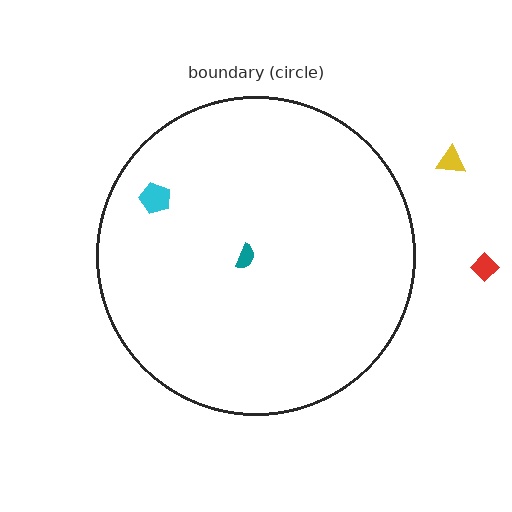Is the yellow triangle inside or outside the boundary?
Outside.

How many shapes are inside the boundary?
2 inside, 2 outside.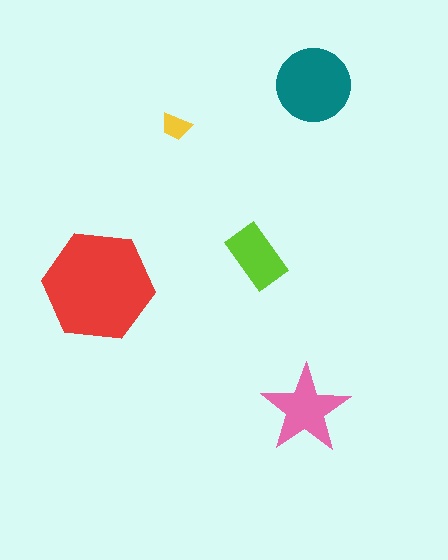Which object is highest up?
The teal circle is topmost.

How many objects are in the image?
There are 5 objects in the image.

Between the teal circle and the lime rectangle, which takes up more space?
The teal circle.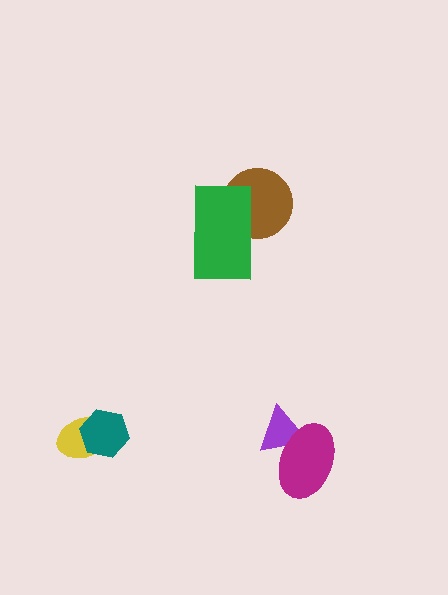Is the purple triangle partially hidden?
Yes, it is partially covered by another shape.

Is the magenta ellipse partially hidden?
No, no other shape covers it.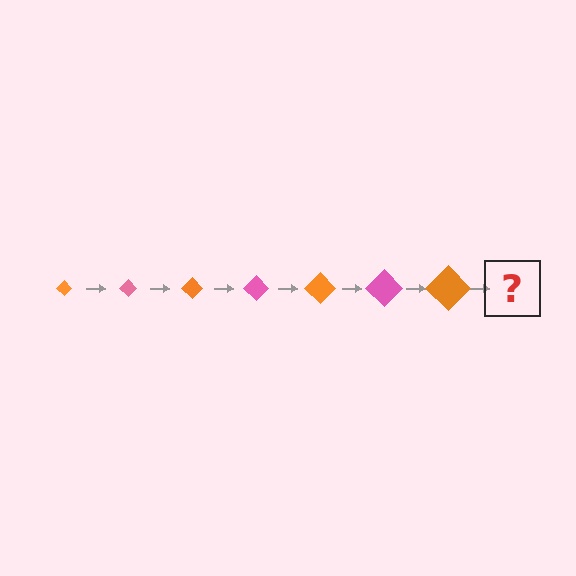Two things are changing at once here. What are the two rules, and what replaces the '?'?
The two rules are that the diamond grows larger each step and the color cycles through orange and pink. The '?' should be a pink diamond, larger than the previous one.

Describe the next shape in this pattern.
It should be a pink diamond, larger than the previous one.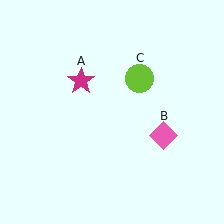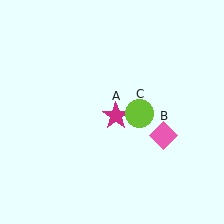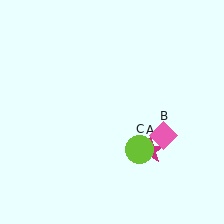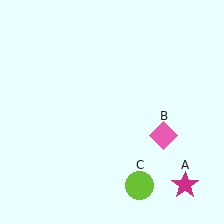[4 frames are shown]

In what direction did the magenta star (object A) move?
The magenta star (object A) moved down and to the right.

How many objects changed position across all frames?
2 objects changed position: magenta star (object A), lime circle (object C).